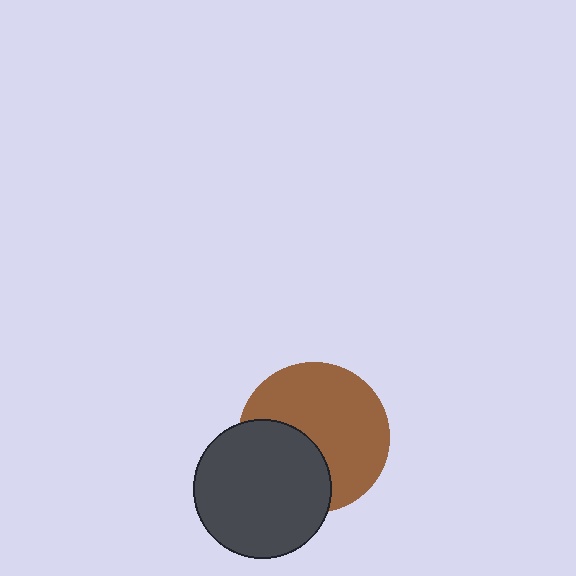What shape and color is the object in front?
The object in front is a dark gray circle.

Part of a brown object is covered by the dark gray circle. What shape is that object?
It is a circle.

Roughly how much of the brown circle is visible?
About half of it is visible (roughly 64%).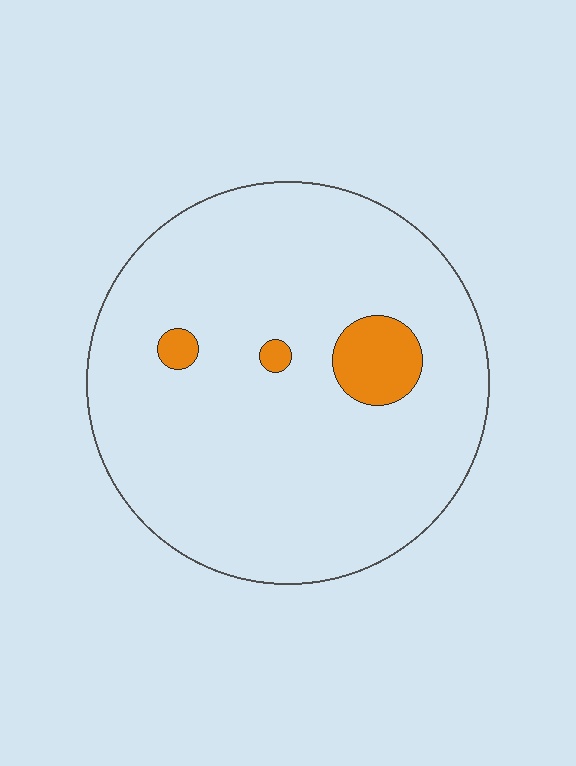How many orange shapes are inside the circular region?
3.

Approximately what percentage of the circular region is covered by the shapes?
Approximately 5%.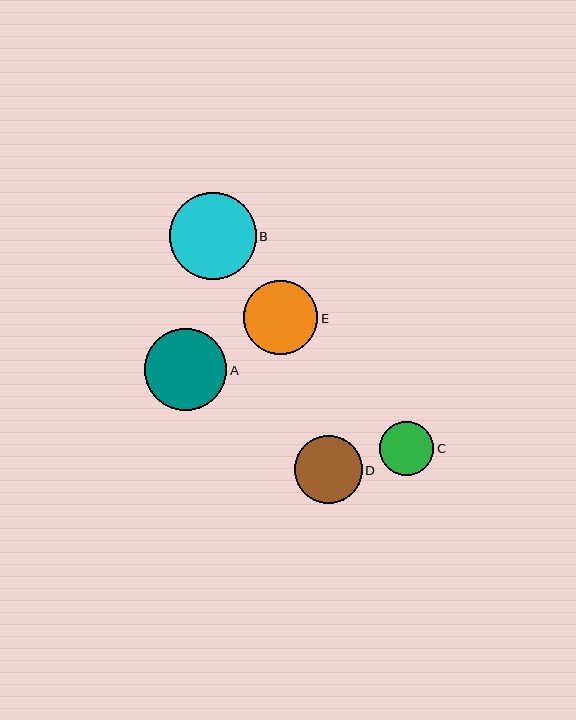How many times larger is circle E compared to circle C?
Circle E is approximately 1.4 times the size of circle C.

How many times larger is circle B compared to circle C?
Circle B is approximately 1.6 times the size of circle C.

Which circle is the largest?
Circle B is the largest with a size of approximately 87 pixels.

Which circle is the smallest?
Circle C is the smallest with a size of approximately 54 pixels.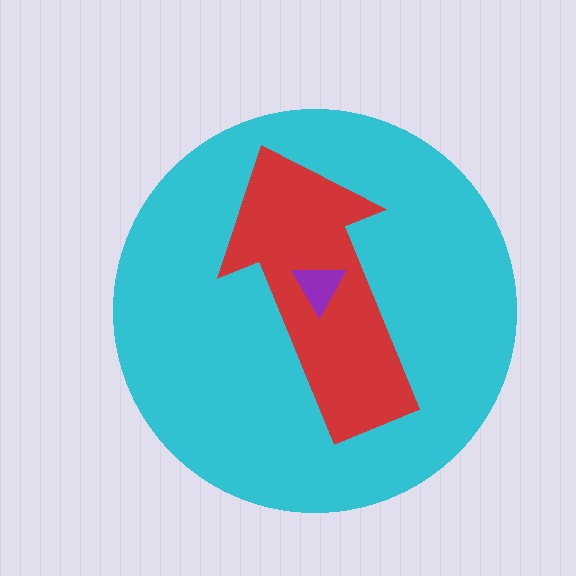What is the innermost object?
The purple triangle.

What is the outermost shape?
The cyan circle.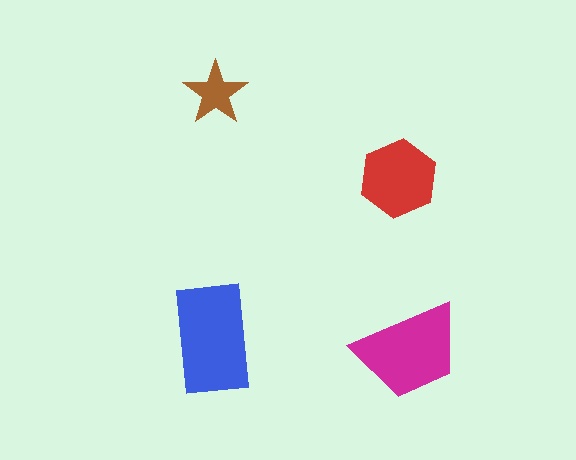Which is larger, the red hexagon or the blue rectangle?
The blue rectangle.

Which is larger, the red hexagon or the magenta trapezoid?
The magenta trapezoid.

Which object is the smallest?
The brown star.